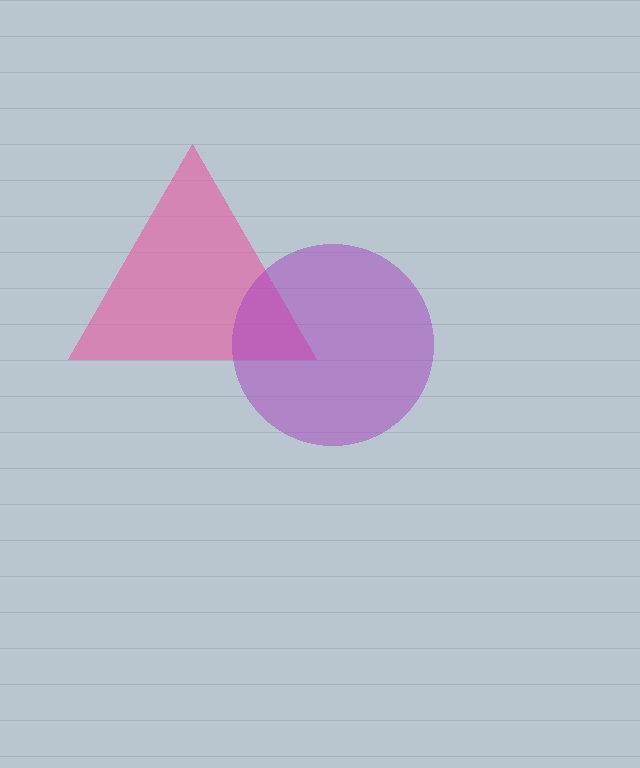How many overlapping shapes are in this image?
There are 2 overlapping shapes in the image.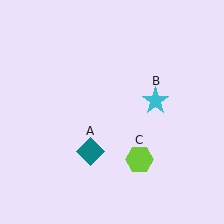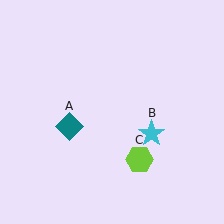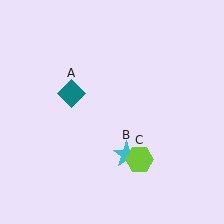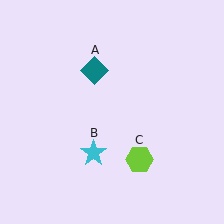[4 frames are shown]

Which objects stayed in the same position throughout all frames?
Lime hexagon (object C) remained stationary.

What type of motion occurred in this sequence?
The teal diamond (object A), cyan star (object B) rotated clockwise around the center of the scene.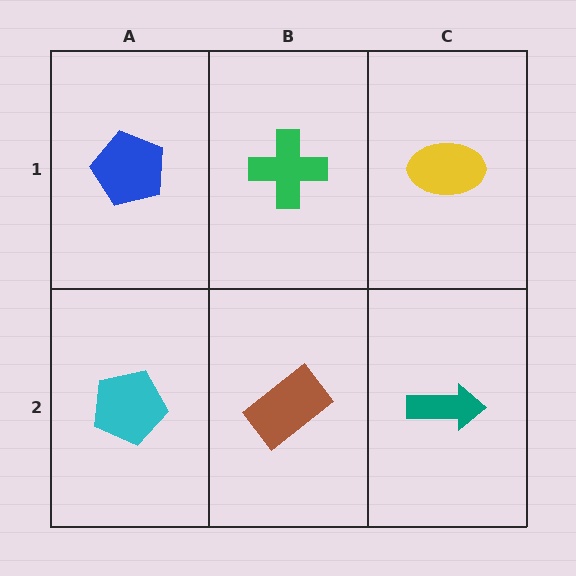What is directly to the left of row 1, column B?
A blue pentagon.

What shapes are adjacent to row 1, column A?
A cyan pentagon (row 2, column A), a green cross (row 1, column B).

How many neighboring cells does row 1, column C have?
2.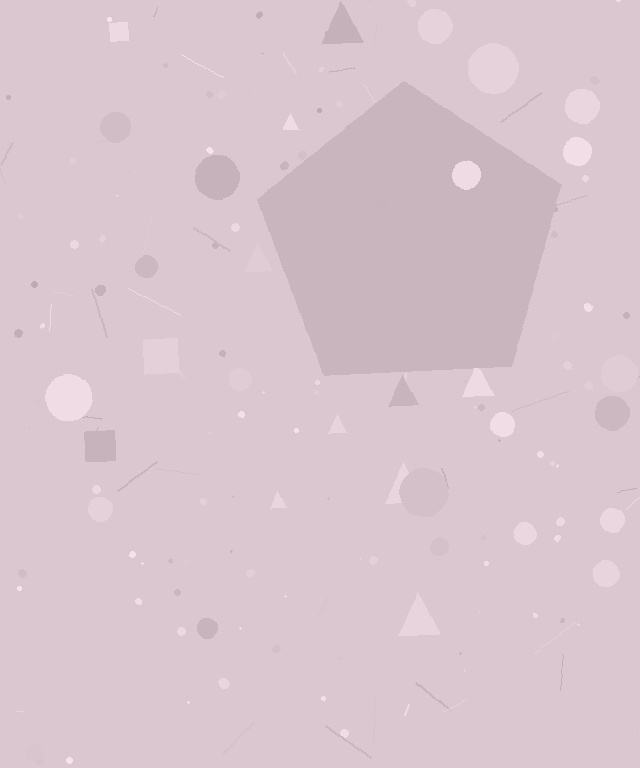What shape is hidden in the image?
A pentagon is hidden in the image.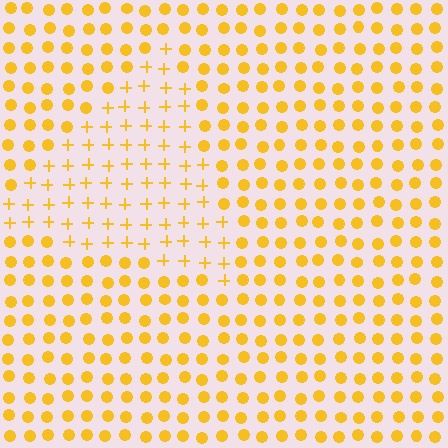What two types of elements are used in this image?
The image uses plus signs inside the triangle region and circles outside it.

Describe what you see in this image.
The image is filled with small yellow elements arranged in a uniform grid. A triangle-shaped region contains plus signs, while the surrounding area contains circles. The boundary is defined purely by the change in element shape.